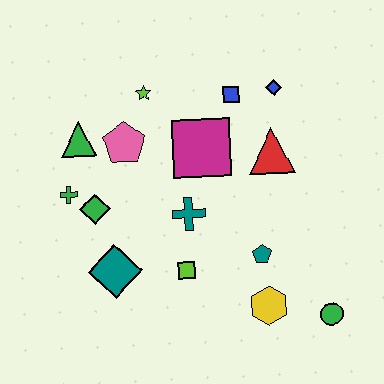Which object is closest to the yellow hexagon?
The teal pentagon is closest to the yellow hexagon.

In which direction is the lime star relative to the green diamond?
The lime star is above the green diamond.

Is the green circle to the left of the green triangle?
No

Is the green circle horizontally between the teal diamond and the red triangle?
No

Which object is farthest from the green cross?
The green circle is farthest from the green cross.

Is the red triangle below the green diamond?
No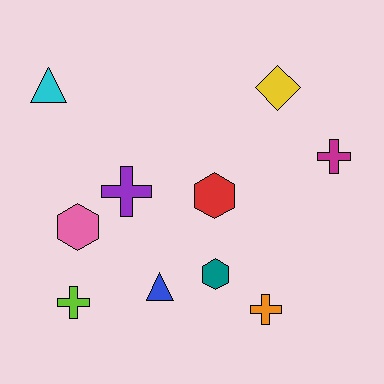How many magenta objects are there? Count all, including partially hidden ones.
There is 1 magenta object.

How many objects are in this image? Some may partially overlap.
There are 10 objects.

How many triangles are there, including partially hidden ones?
There are 2 triangles.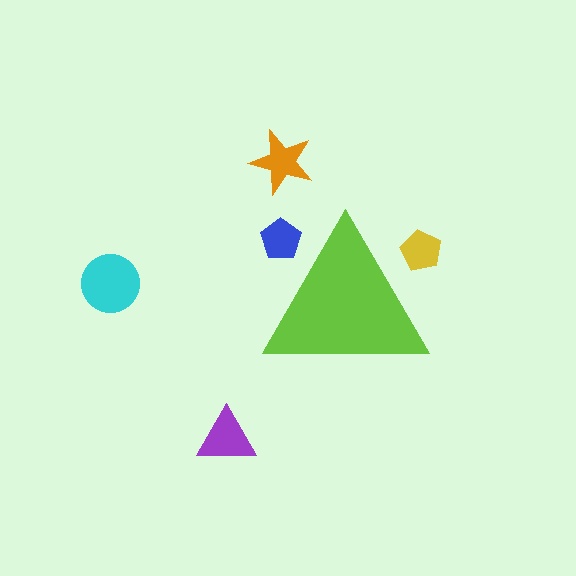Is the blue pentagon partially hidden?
Yes, the blue pentagon is partially hidden behind the lime triangle.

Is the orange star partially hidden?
No, the orange star is fully visible.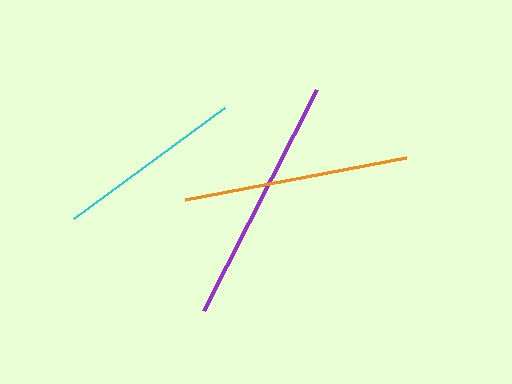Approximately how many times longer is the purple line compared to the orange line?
The purple line is approximately 1.1 times the length of the orange line.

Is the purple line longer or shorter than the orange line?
The purple line is longer than the orange line.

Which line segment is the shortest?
The cyan line is the shortest at approximately 187 pixels.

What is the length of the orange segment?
The orange segment is approximately 225 pixels long.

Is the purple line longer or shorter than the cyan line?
The purple line is longer than the cyan line.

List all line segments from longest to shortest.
From longest to shortest: purple, orange, cyan.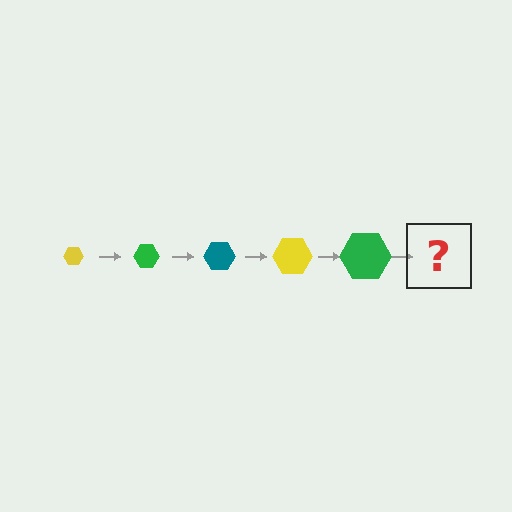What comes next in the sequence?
The next element should be a teal hexagon, larger than the previous one.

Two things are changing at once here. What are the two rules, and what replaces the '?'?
The two rules are that the hexagon grows larger each step and the color cycles through yellow, green, and teal. The '?' should be a teal hexagon, larger than the previous one.